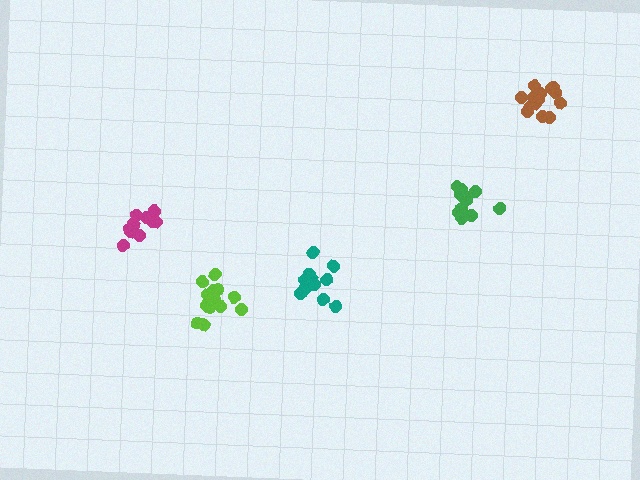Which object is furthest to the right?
The brown cluster is rightmost.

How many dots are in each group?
Group 1: 15 dots, Group 2: 11 dots, Group 3: 12 dots, Group 4: 11 dots, Group 5: 14 dots (63 total).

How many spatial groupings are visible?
There are 5 spatial groupings.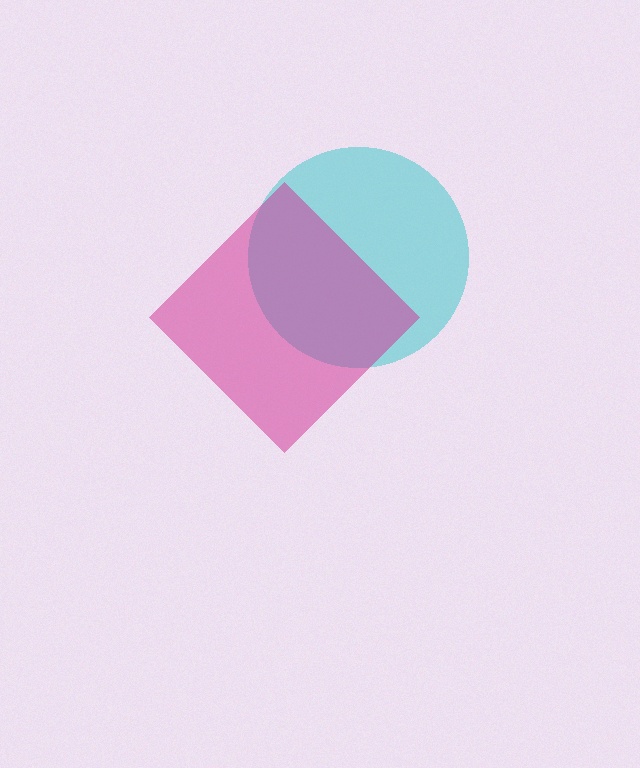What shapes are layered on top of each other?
The layered shapes are: a cyan circle, a magenta diamond.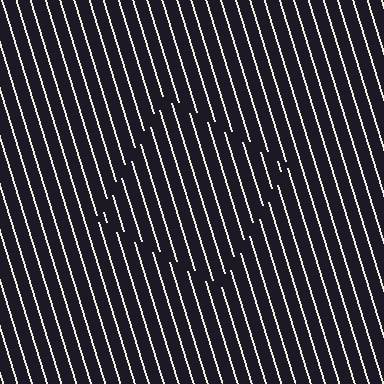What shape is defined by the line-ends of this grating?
An illusory square. The interior of the shape contains the same grating, shifted by half a period — the contour is defined by the phase discontinuity where line-ends from the inner and outer gratings abut.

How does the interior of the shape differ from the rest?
The interior of the shape contains the same grating, shifted by half a period — the contour is defined by the phase discontinuity where line-ends from the inner and outer gratings abut.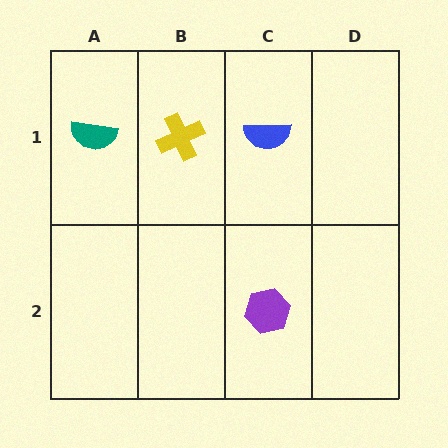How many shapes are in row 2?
1 shape.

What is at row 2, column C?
A purple hexagon.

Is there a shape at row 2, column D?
No, that cell is empty.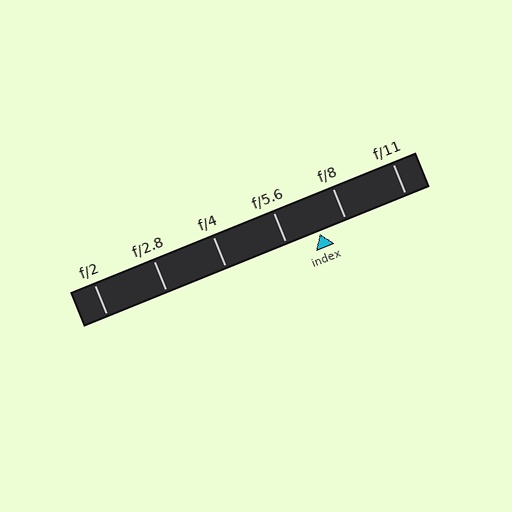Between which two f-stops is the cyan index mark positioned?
The index mark is between f/5.6 and f/8.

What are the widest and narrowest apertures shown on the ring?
The widest aperture shown is f/2 and the narrowest is f/11.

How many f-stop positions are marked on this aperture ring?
There are 6 f-stop positions marked.